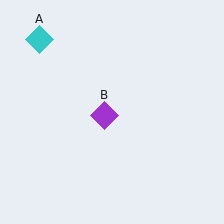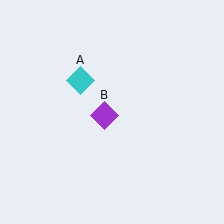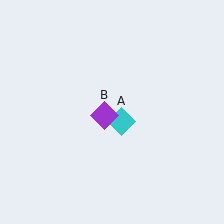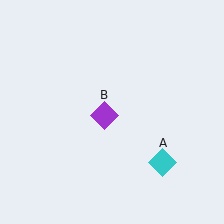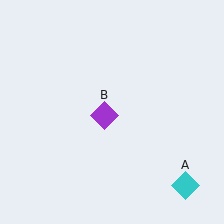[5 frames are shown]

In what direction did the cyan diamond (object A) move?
The cyan diamond (object A) moved down and to the right.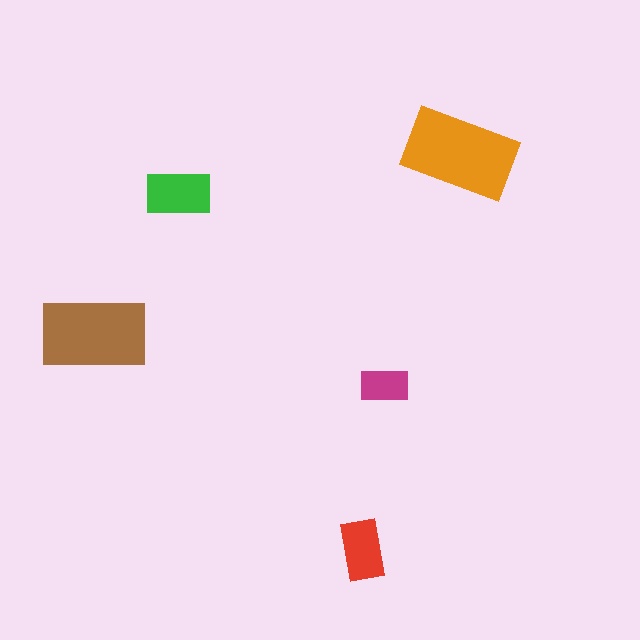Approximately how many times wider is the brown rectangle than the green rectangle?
About 1.5 times wider.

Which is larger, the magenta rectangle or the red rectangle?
The red one.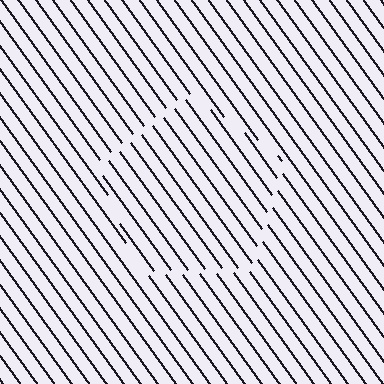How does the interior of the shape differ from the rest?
The interior of the shape contains the same grating, shifted by half a period — the contour is defined by the phase discontinuity where line-ends from the inner and outer gratings abut.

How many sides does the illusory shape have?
5 sides — the line-ends trace a pentagon.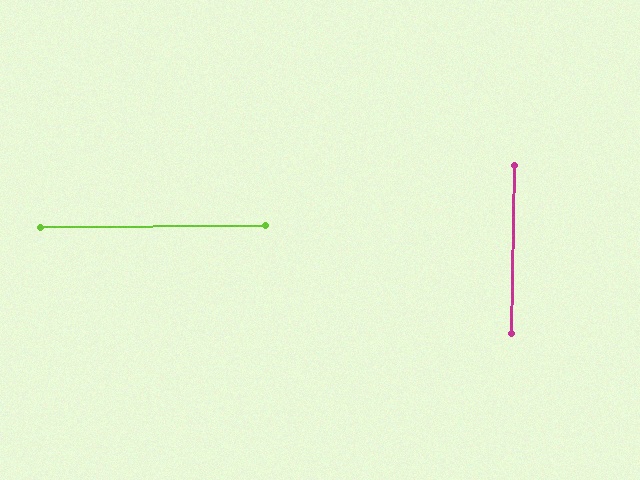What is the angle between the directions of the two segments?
Approximately 88 degrees.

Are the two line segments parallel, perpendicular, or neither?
Perpendicular — they meet at approximately 88°.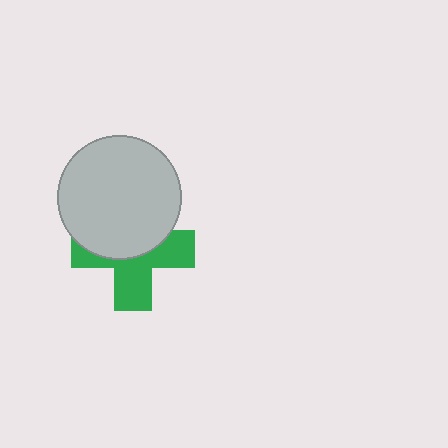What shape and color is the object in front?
The object in front is a light gray circle.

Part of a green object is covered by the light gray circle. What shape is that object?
It is a cross.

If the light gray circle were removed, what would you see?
You would see the complete green cross.